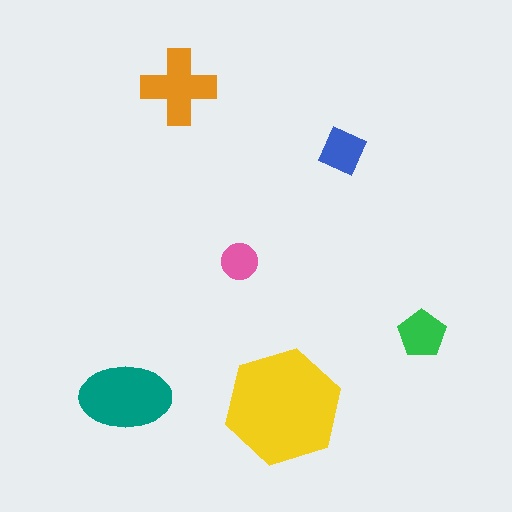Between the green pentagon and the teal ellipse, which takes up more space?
The teal ellipse.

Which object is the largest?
The yellow hexagon.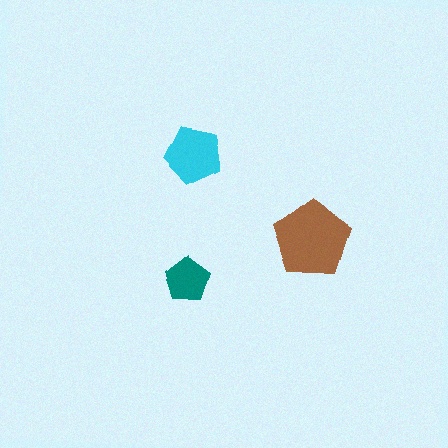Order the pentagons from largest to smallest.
the brown one, the cyan one, the teal one.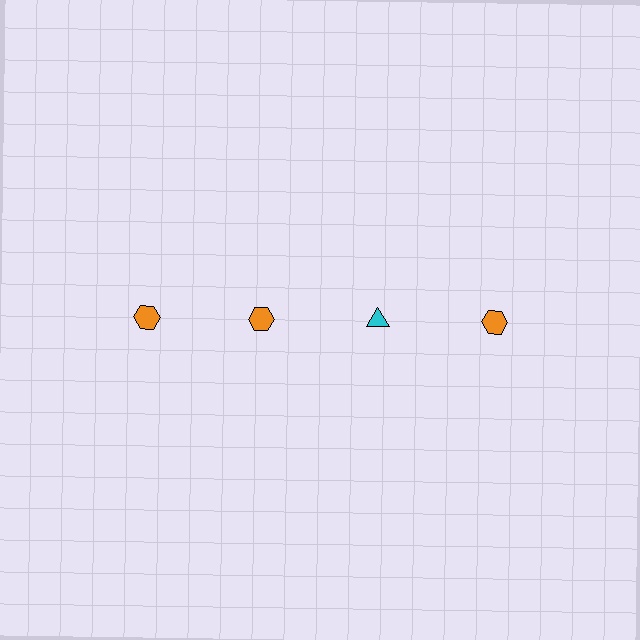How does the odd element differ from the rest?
It differs in both color (cyan instead of orange) and shape (triangle instead of hexagon).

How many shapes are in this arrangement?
There are 4 shapes arranged in a grid pattern.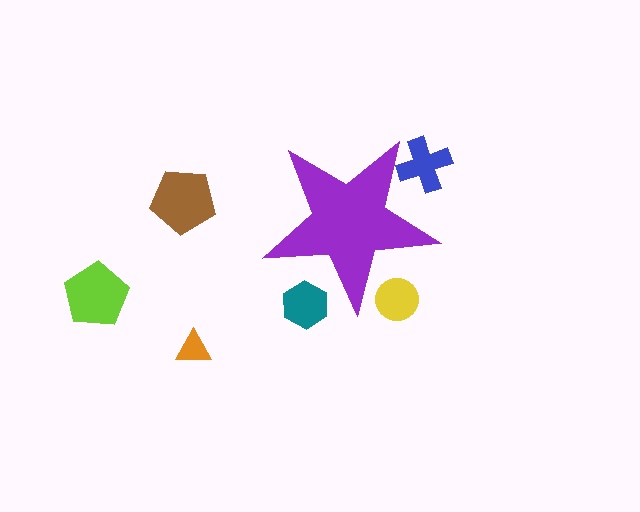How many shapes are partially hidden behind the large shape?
3 shapes are partially hidden.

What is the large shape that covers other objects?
A purple star.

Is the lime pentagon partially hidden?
No, the lime pentagon is fully visible.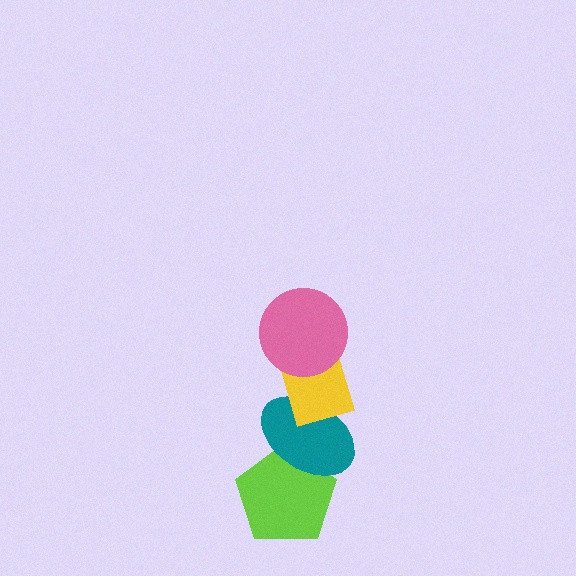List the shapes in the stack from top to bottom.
From top to bottom: the pink circle, the yellow rectangle, the teal ellipse, the lime pentagon.